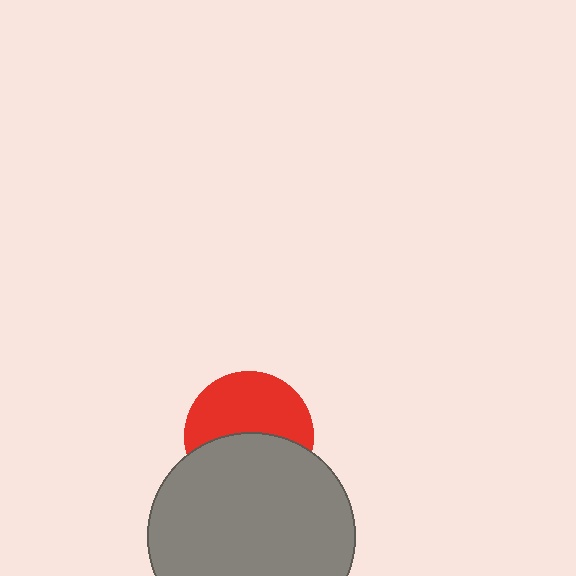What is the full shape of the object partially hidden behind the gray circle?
The partially hidden object is a red circle.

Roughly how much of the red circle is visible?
About half of it is visible (roughly 52%).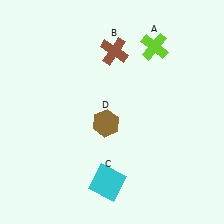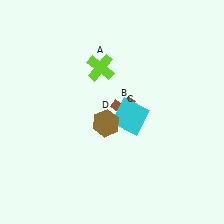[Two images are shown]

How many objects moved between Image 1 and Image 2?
3 objects moved between the two images.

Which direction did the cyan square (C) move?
The cyan square (C) moved up.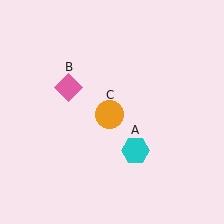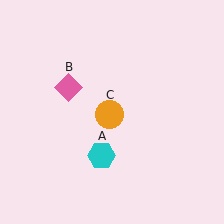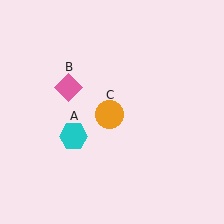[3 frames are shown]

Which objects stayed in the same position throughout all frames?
Pink diamond (object B) and orange circle (object C) remained stationary.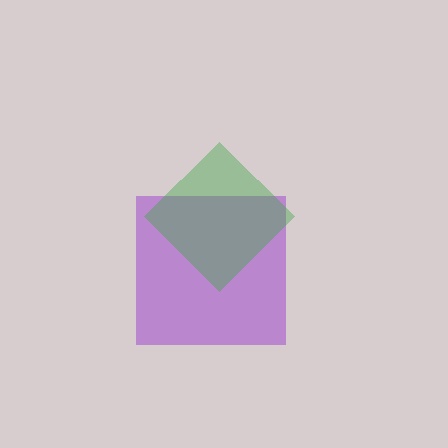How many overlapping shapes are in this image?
There are 2 overlapping shapes in the image.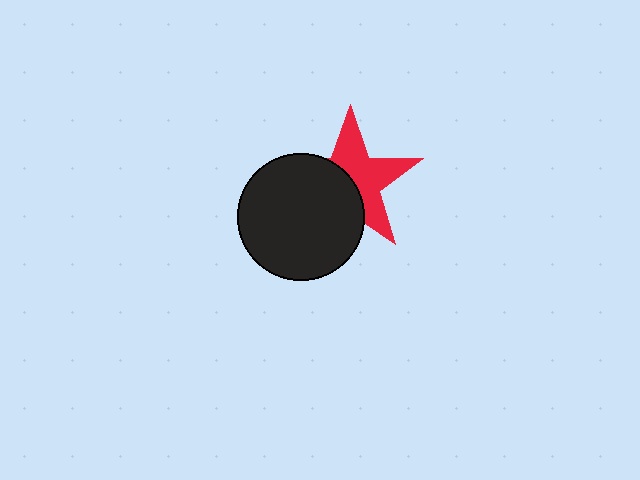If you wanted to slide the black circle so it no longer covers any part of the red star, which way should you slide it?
Slide it toward the lower-left — that is the most direct way to separate the two shapes.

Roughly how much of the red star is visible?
About half of it is visible (roughly 53%).